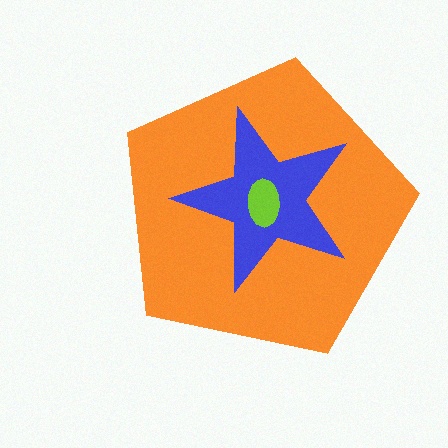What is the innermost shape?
The lime ellipse.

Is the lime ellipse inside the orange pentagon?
Yes.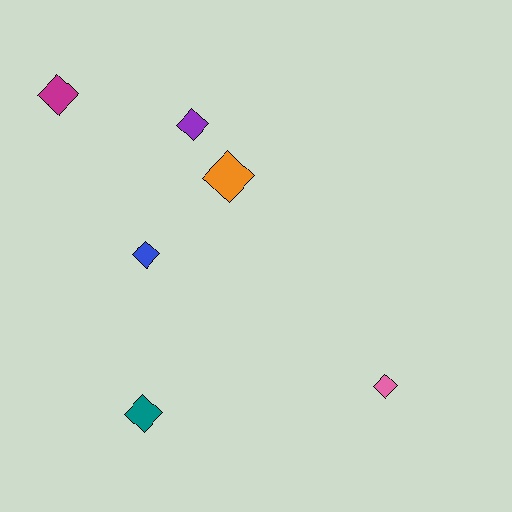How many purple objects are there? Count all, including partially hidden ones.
There is 1 purple object.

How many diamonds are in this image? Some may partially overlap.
There are 6 diamonds.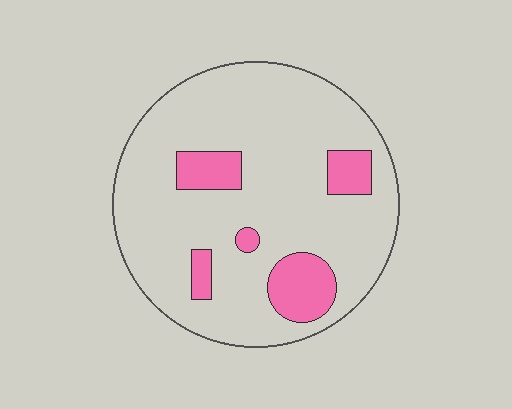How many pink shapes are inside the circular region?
5.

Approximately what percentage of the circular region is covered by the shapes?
Approximately 15%.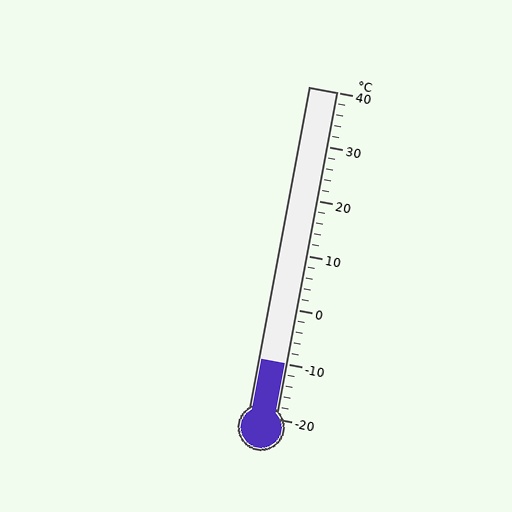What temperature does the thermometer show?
The thermometer shows approximately -10°C.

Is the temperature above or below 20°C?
The temperature is below 20°C.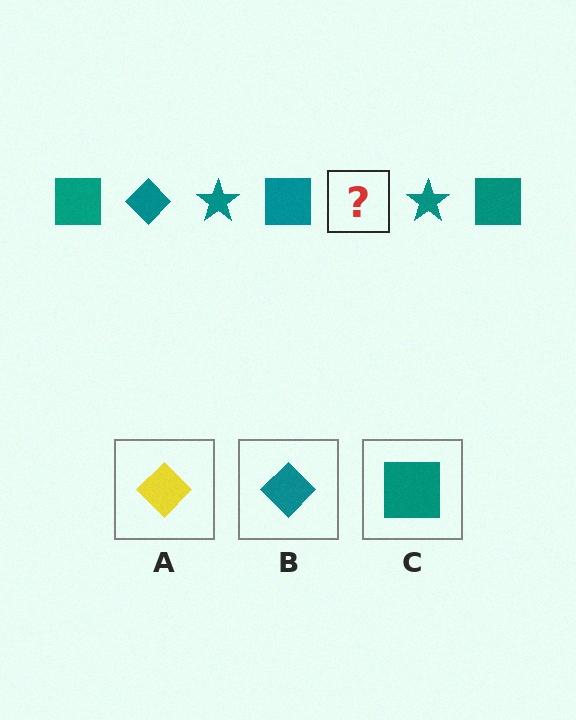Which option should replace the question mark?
Option B.